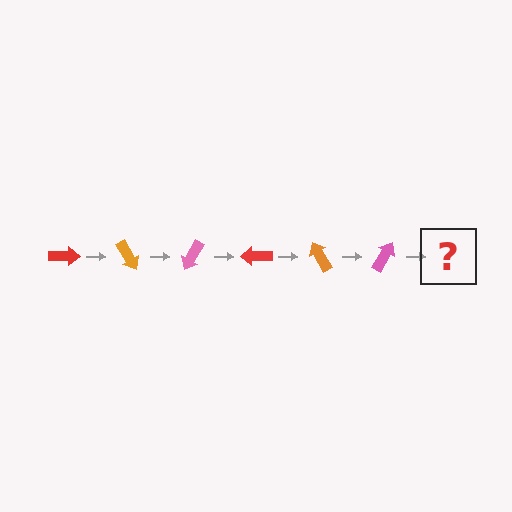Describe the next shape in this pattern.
It should be a red arrow, rotated 360 degrees from the start.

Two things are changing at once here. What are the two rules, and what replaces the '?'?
The two rules are that it rotates 60 degrees each step and the color cycles through red, orange, and pink. The '?' should be a red arrow, rotated 360 degrees from the start.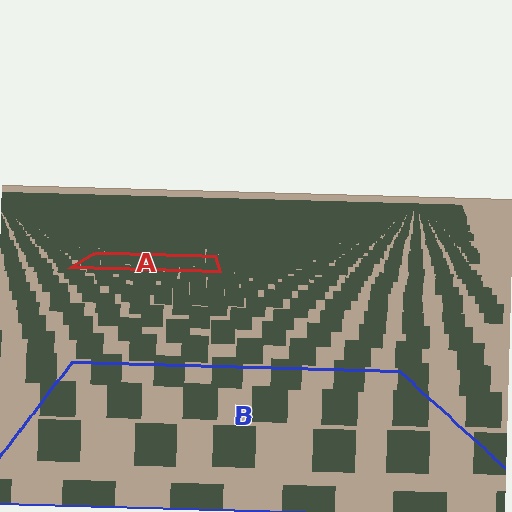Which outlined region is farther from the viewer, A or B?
Region A is farther from the viewer — the texture elements inside it appear smaller and more densely packed.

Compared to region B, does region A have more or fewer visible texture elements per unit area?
Region A has more texture elements per unit area — they are packed more densely because it is farther away.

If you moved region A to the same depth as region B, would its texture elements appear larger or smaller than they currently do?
They would appear larger. At a closer depth, the same texture elements are projected at a bigger on-screen size.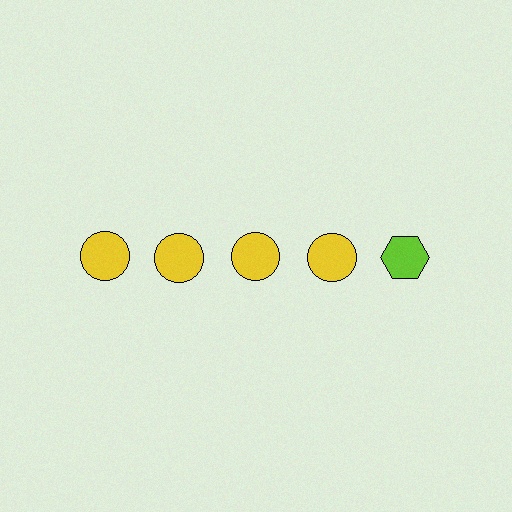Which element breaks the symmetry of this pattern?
The lime hexagon in the top row, rightmost column breaks the symmetry. All other shapes are yellow circles.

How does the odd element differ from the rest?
It differs in both color (lime instead of yellow) and shape (hexagon instead of circle).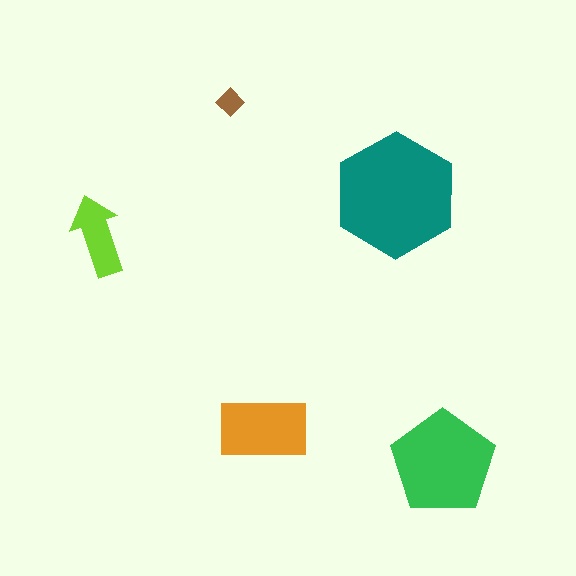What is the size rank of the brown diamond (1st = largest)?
5th.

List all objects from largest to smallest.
The teal hexagon, the green pentagon, the orange rectangle, the lime arrow, the brown diamond.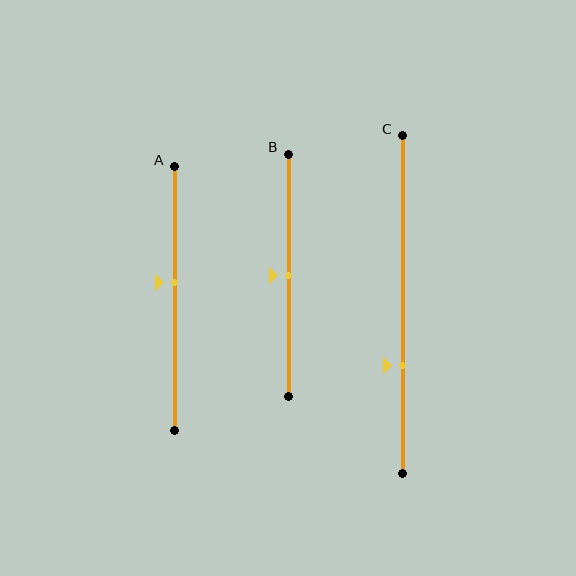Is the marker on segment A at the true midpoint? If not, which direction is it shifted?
No, the marker on segment A is shifted upward by about 6% of the segment length.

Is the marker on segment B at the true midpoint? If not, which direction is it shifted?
Yes, the marker on segment B is at the true midpoint.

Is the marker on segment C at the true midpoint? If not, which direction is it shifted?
No, the marker on segment C is shifted downward by about 18% of the segment length.